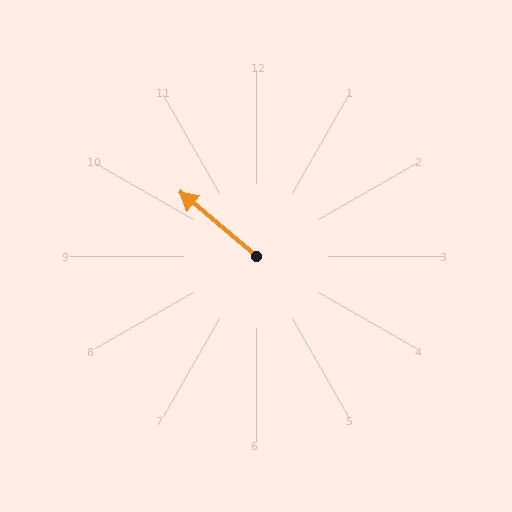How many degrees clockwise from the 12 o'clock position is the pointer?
Approximately 310 degrees.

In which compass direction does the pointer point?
Northwest.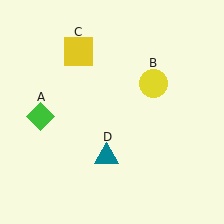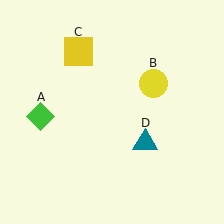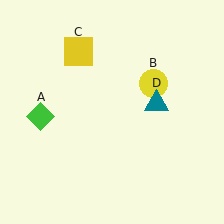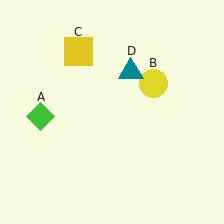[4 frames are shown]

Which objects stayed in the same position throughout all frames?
Green diamond (object A) and yellow circle (object B) and yellow square (object C) remained stationary.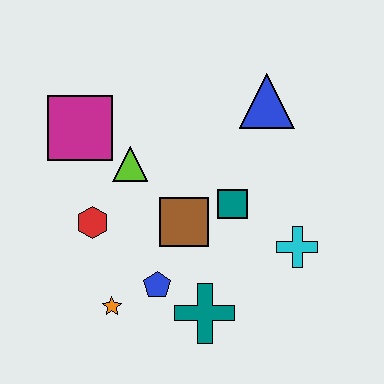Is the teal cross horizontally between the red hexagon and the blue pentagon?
No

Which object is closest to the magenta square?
The lime triangle is closest to the magenta square.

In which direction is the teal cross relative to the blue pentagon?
The teal cross is to the right of the blue pentagon.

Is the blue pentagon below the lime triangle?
Yes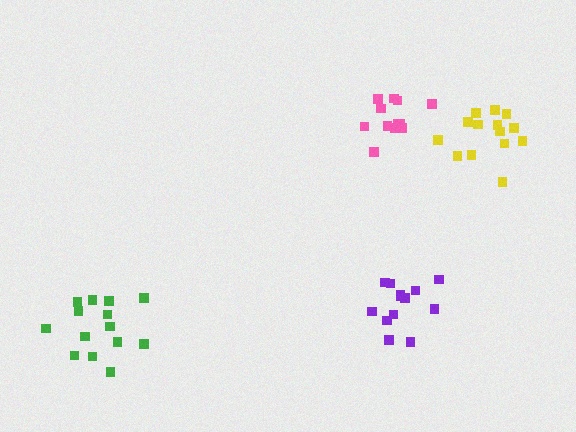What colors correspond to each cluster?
The clusters are colored: pink, purple, yellow, green.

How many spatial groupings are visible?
There are 4 spatial groupings.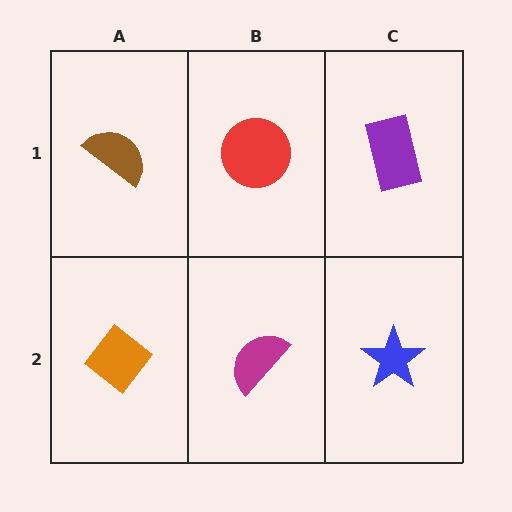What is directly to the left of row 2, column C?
A magenta semicircle.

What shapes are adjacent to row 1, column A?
An orange diamond (row 2, column A), a red circle (row 1, column B).